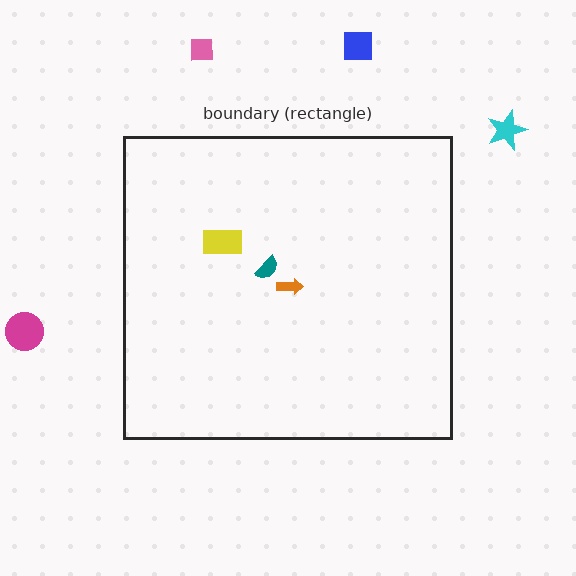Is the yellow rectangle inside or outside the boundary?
Inside.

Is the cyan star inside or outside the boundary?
Outside.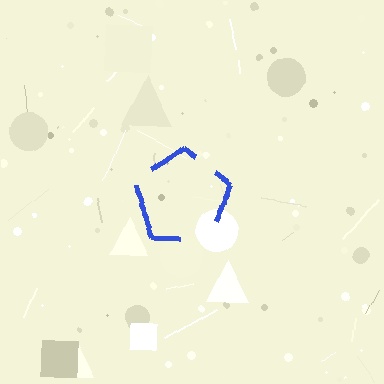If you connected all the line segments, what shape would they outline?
They would outline a pentagon.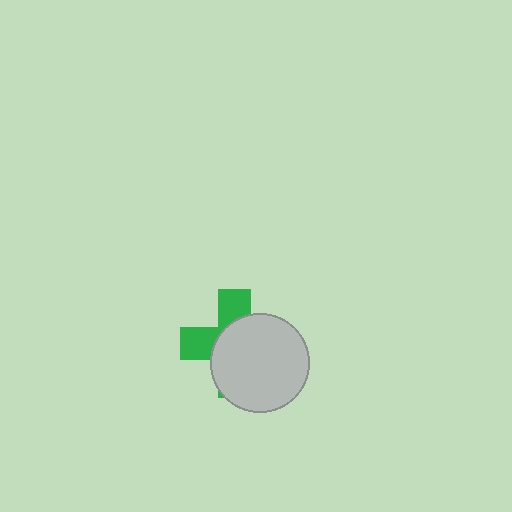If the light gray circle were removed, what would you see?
You would see the complete green cross.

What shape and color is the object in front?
The object in front is a light gray circle.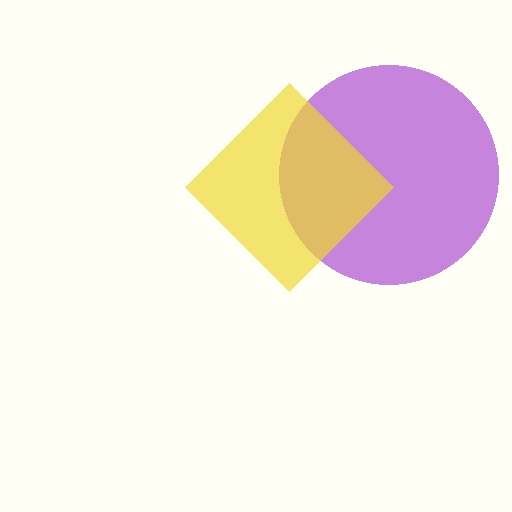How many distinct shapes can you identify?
There are 2 distinct shapes: a purple circle, a yellow diamond.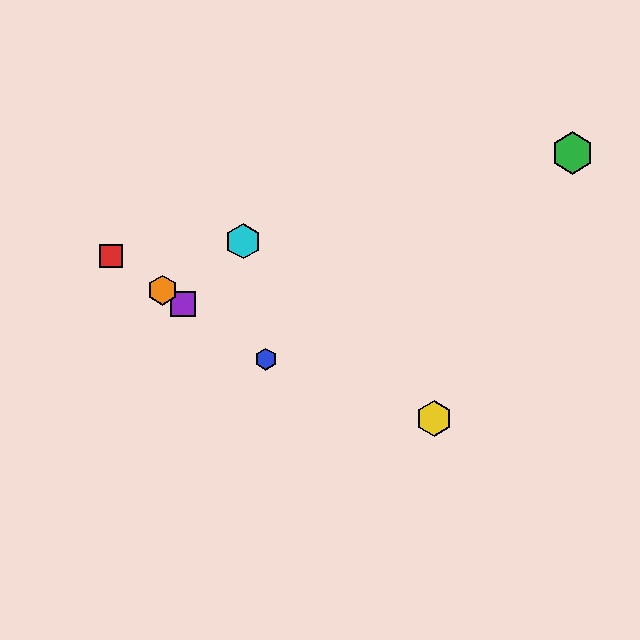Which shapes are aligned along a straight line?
The red square, the blue hexagon, the purple square, the orange hexagon are aligned along a straight line.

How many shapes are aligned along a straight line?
4 shapes (the red square, the blue hexagon, the purple square, the orange hexagon) are aligned along a straight line.